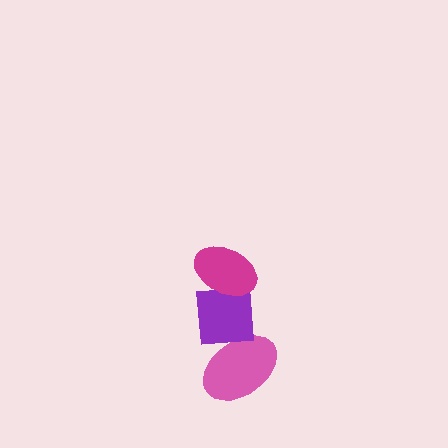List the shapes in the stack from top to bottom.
From top to bottom: the magenta ellipse, the purple square, the pink ellipse.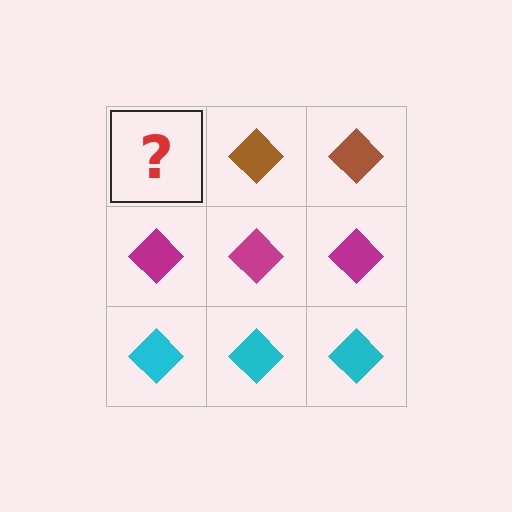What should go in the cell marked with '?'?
The missing cell should contain a brown diamond.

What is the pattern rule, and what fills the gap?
The rule is that each row has a consistent color. The gap should be filled with a brown diamond.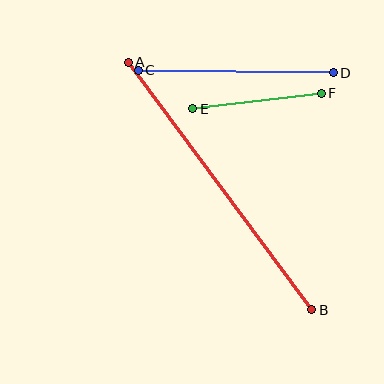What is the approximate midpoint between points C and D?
The midpoint is at approximately (236, 71) pixels.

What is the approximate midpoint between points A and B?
The midpoint is at approximately (220, 186) pixels.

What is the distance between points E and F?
The distance is approximately 129 pixels.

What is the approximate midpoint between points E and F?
The midpoint is at approximately (257, 101) pixels.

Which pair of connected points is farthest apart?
Points A and B are farthest apart.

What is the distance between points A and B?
The distance is approximately 308 pixels.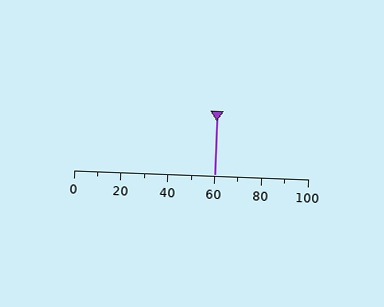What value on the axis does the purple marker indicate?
The marker indicates approximately 60.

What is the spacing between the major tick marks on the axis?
The major ticks are spaced 20 apart.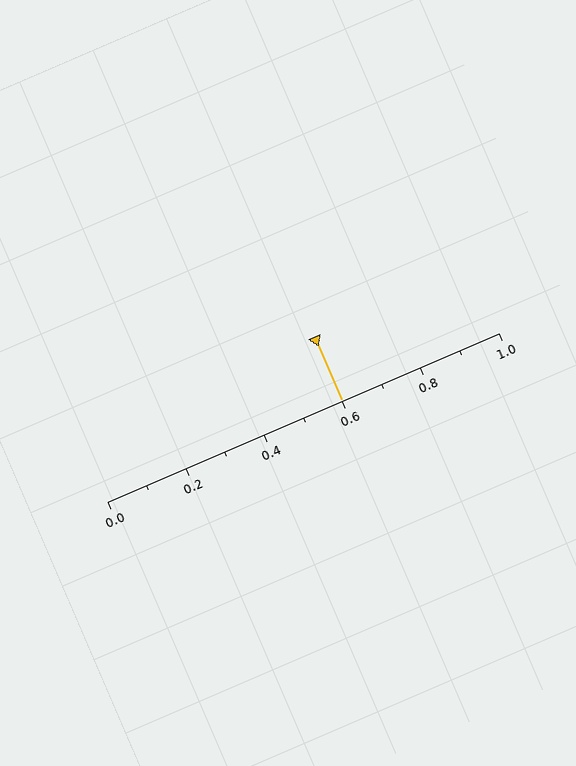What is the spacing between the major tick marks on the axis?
The major ticks are spaced 0.2 apart.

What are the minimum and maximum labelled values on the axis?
The axis runs from 0.0 to 1.0.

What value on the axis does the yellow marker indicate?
The marker indicates approximately 0.6.